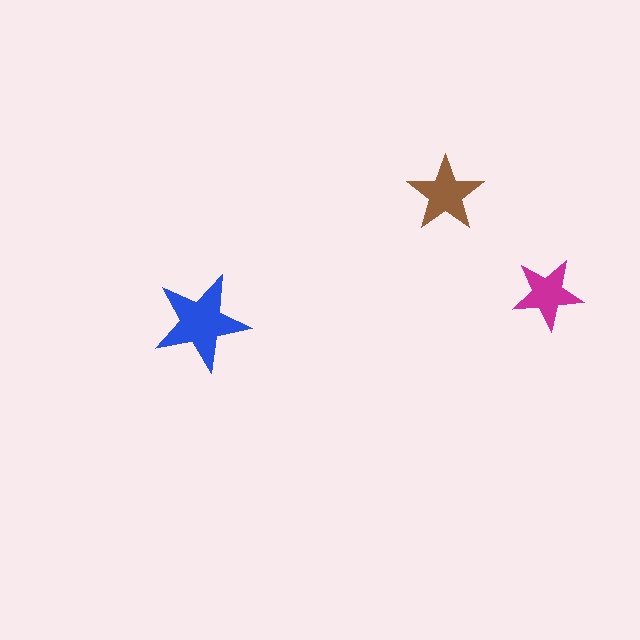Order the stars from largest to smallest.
the blue one, the brown one, the magenta one.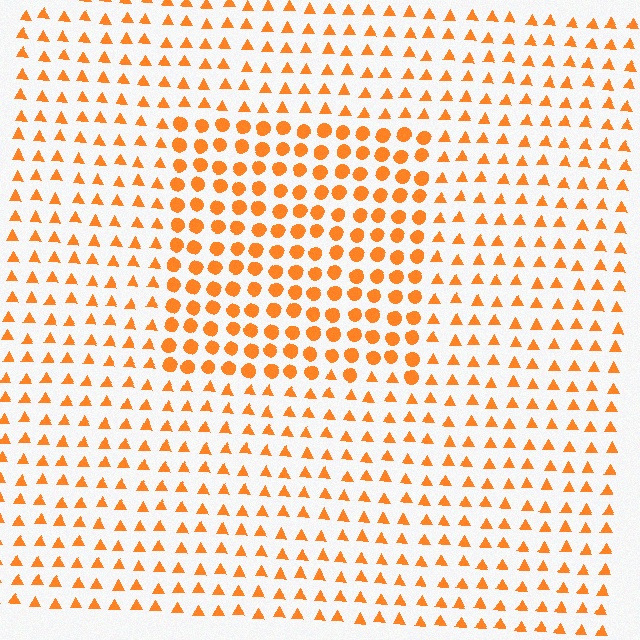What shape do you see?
I see a rectangle.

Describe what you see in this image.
The image is filled with small orange elements arranged in a uniform grid. A rectangle-shaped region contains circles, while the surrounding area contains triangles. The boundary is defined purely by the change in element shape.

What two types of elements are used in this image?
The image uses circles inside the rectangle region and triangles outside it.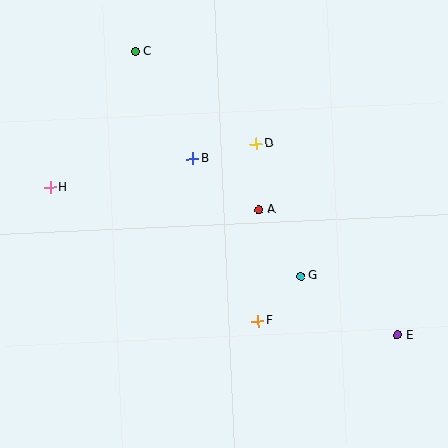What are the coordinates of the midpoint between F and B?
The midpoint between F and B is at (225, 240).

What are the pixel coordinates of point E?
Point E is at (398, 335).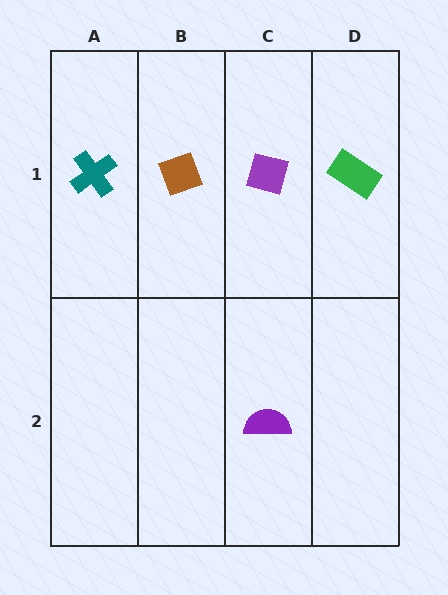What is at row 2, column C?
A purple semicircle.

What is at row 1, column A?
A teal cross.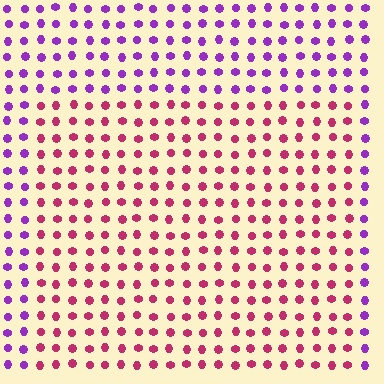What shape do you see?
I see a rectangle.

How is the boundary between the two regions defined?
The boundary is defined purely by a slight shift in hue (about 51 degrees). Spacing, size, and orientation are identical on both sides.